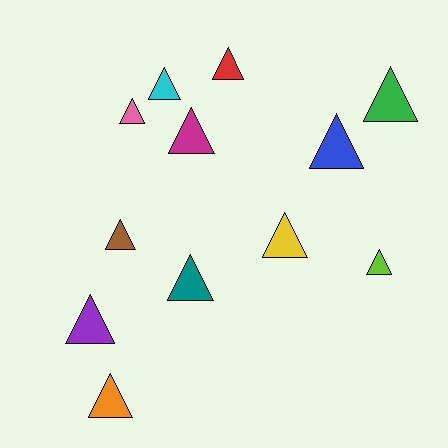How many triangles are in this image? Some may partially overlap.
There are 12 triangles.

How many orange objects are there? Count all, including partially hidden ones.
There is 1 orange object.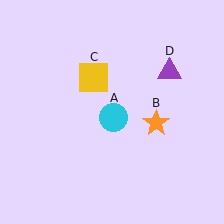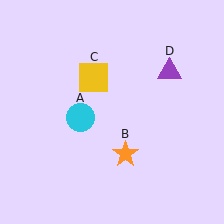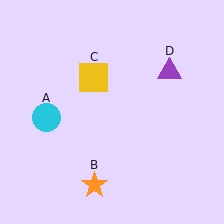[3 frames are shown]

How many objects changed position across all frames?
2 objects changed position: cyan circle (object A), orange star (object B).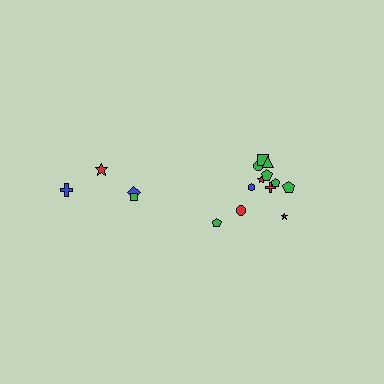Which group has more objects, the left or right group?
The right group.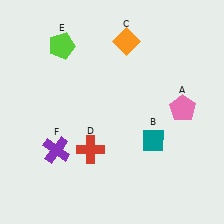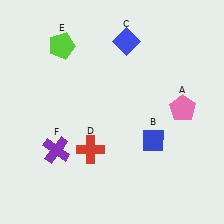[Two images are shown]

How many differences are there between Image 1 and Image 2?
There are 2 differences between the two images.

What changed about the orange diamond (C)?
In Image 1, C is orange. In Image 2, it changed to blue.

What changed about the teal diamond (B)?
In Image 1, B is teal. In Image 2, it changed to blue.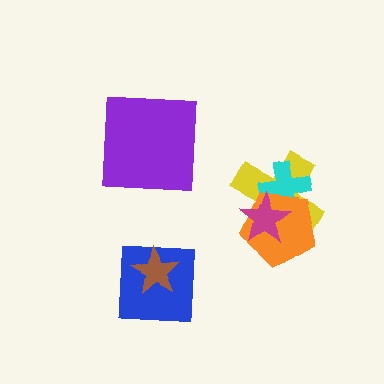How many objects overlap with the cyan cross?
3 objects overlap with the cyan cross.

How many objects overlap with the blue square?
1 object overlaps with the blue square.